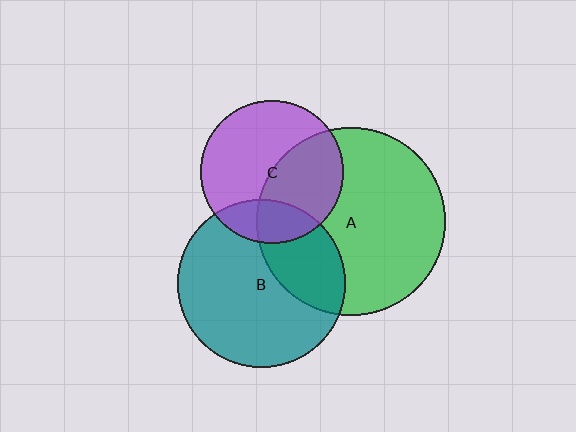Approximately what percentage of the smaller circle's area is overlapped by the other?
Approximately 30%.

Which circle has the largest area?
Circle A (green).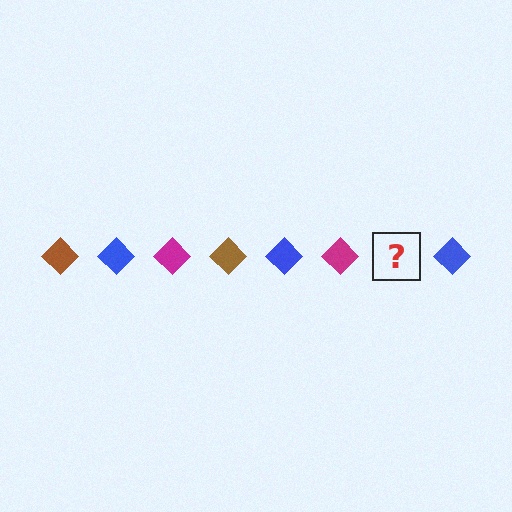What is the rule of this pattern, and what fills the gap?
The rule is that the pattern cycles through brown, blue, magenta diamonds. The gap should be filled with a brown diamond.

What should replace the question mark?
The question mark should be replaced with a brown diamond.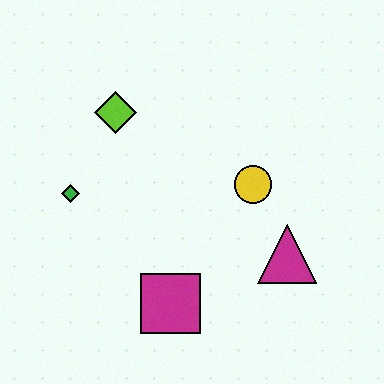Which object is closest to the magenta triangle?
The yellow circle is closest to the magenta triangle.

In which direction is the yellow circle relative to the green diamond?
The yellow circle is to the right of the green diamond.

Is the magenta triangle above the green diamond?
No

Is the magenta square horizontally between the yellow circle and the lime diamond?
Yes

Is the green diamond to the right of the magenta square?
No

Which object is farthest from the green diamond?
The magenta triangle is farthest from the green diamond.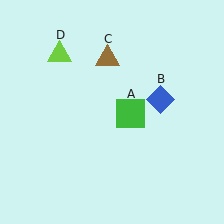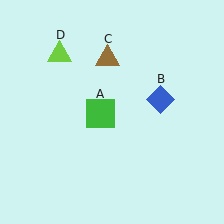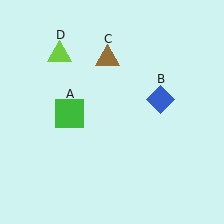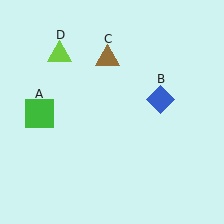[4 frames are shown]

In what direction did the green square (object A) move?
The green square (object A) moved left.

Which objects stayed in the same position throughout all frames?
Blue diamond (object B) and brown triangle (object C) and lime triangle (object D) remained stationary.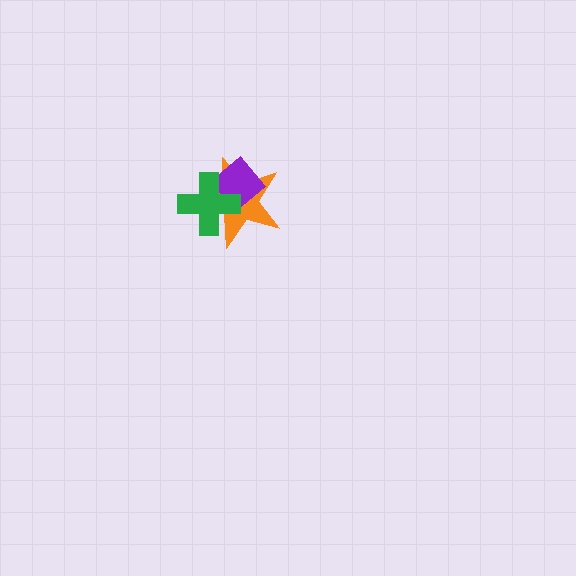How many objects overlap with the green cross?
2 objects overlap with the green cross.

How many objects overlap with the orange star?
2 objects overlap with the orange star.